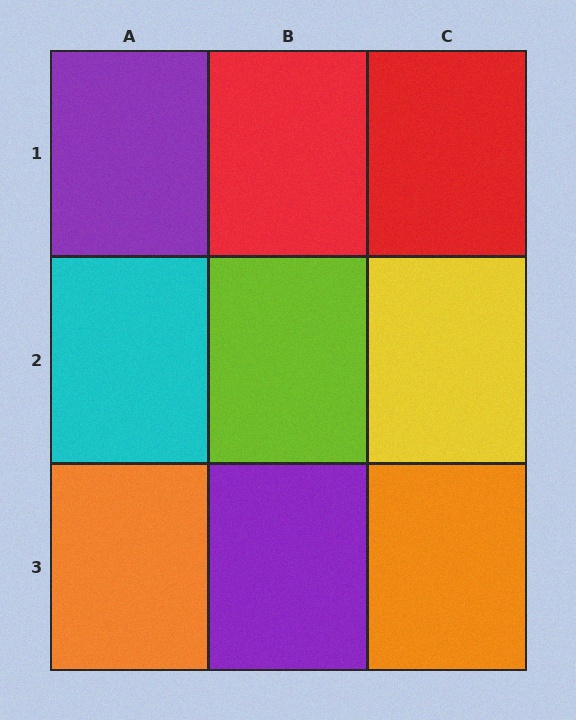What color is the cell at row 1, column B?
Red.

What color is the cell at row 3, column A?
Orange.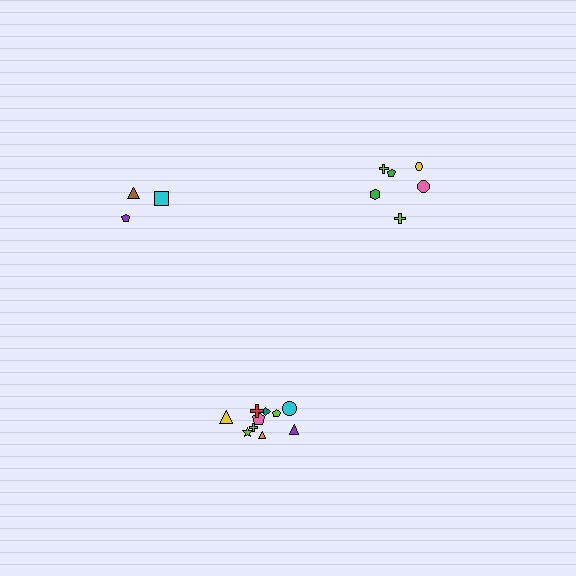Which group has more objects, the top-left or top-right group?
The top-right group.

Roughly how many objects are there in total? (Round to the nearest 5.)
Roughly 20 objects in total.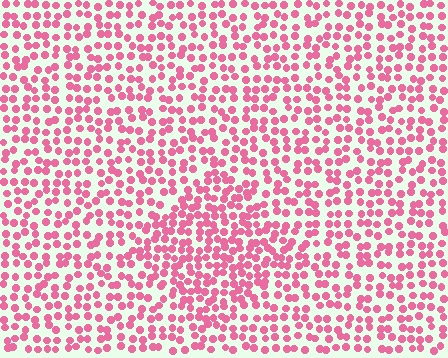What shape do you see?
I see a diamond.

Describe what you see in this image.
The image contains small pink elements arranged at two different densities. A diamond-shaped region is visible where the elements are more densely packed than the surrounding area.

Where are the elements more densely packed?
The elements are more densely packed inside the diamond boundary.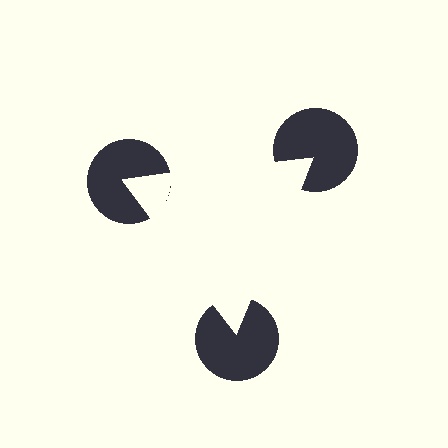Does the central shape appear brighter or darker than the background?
It typically appears slightly brighter than the background, even though no actual brightness change is drawn.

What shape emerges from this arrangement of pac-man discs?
An illusory triangle — its edges are inferred from the aligned wedge cuts in the pac-man discs, not physically drawn.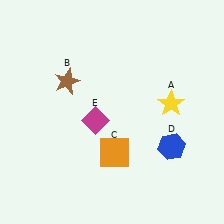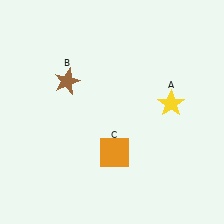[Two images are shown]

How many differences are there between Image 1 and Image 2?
There are 2 differences between the two images.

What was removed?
The blue hexagon (D), the magenta diamond (E) were removed in Image 2.